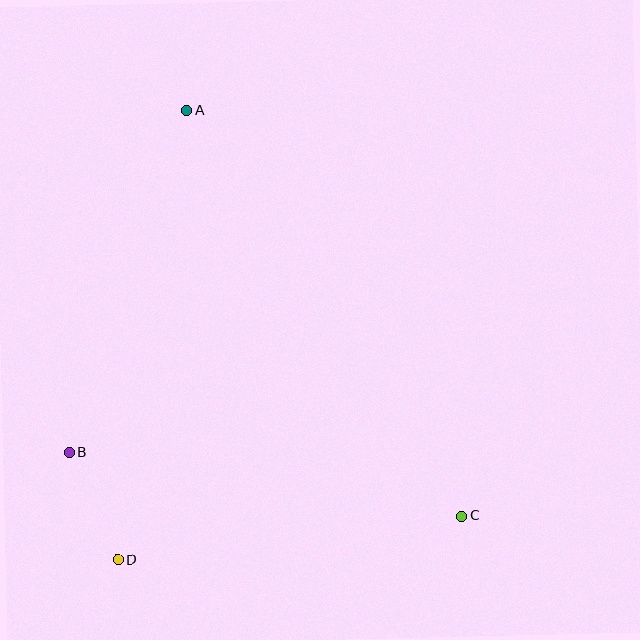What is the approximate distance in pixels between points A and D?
The distance between A and D is approximately 455 pixels.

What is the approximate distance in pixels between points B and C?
The distance between B and C is approximately 397 pixels.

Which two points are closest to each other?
Points B and D are closest to each other.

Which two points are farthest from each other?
Points A and C are farthest from each other.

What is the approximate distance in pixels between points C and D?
The distance between C and D is approximately 346 pixels.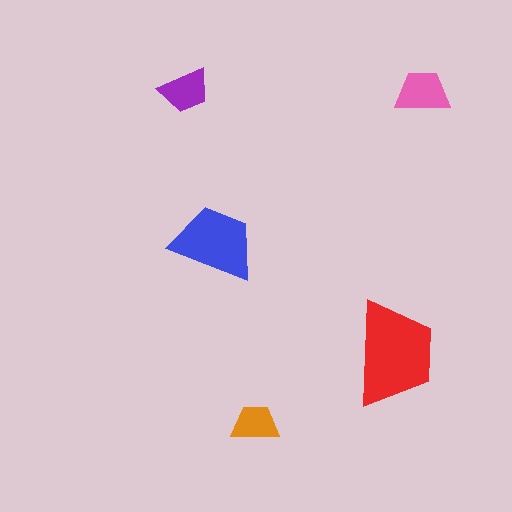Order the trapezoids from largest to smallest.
the red one, the blue one, the pink one, the purple one, the orange one.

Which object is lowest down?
The orange trapezoid is bottommost.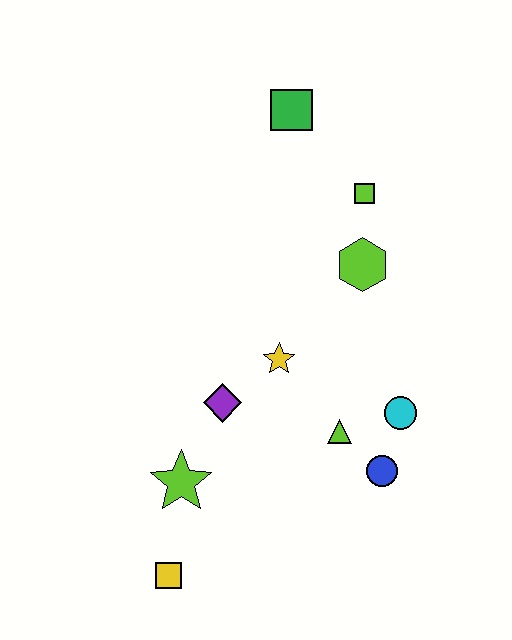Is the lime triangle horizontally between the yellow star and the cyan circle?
Yes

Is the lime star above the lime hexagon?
No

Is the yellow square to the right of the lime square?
No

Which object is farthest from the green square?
The yellow square is farthest from the green square.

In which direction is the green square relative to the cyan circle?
The green square is above the cyan circle.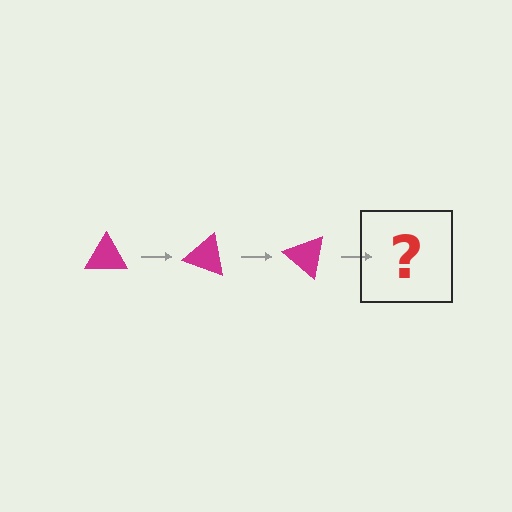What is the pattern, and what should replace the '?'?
The pattern is that the triangle rotates 20 degrees each step. The '?' should be a magenta triangle rotated 60 degrees.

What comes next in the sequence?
The next element should be a magenta triangle rotated 60 degrees.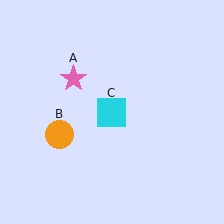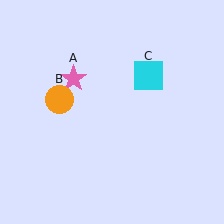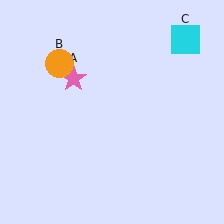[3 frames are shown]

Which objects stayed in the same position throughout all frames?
Pink star (object A) remained stationary.